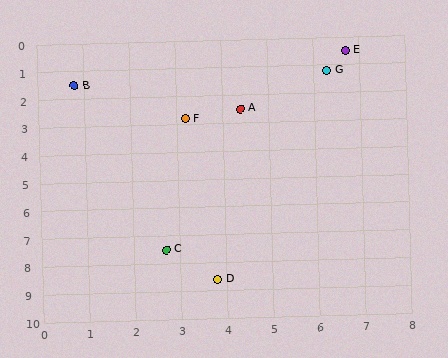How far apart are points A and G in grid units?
Points A and G are about 2.3 grid units apart.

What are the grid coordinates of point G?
Point G is at approximately (6.3, 1.2).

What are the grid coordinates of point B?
Point B is at approximately (0.8, 1.5).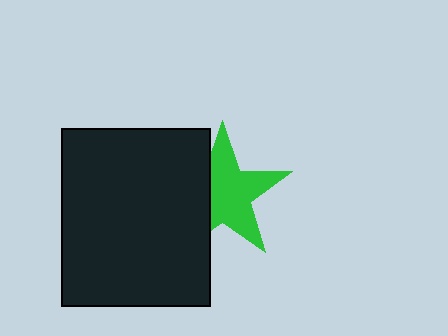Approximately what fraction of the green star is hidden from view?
Roughly 34% of the green star is hidden behind the black rectangle.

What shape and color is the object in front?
The object in front is a black rectangle.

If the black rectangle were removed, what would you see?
You would see the complete green star.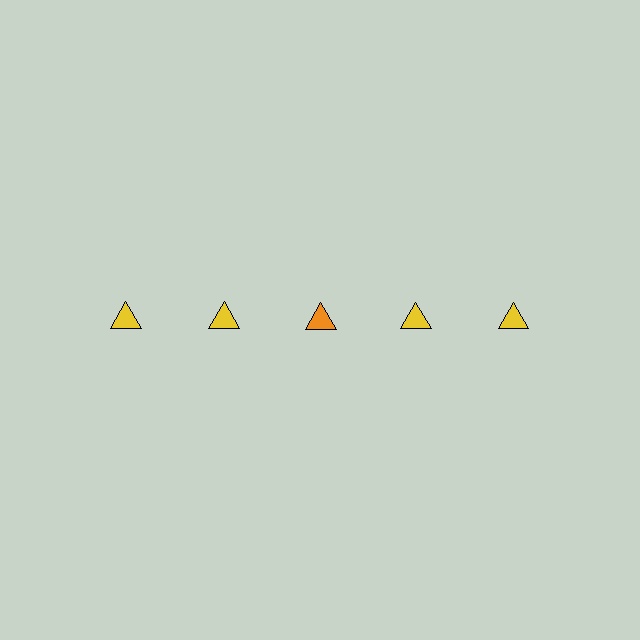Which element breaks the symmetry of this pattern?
The orange triangle in the top row, center column breaks the symmetry. All other shapes are yellow triangles.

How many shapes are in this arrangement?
There are 5 shapes arranged in a grid pattern.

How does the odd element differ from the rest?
It has a different color: orange instead of yellow.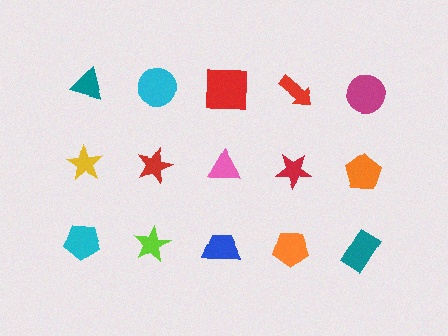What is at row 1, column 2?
A cyan circle.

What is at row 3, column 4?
An orange pentagon.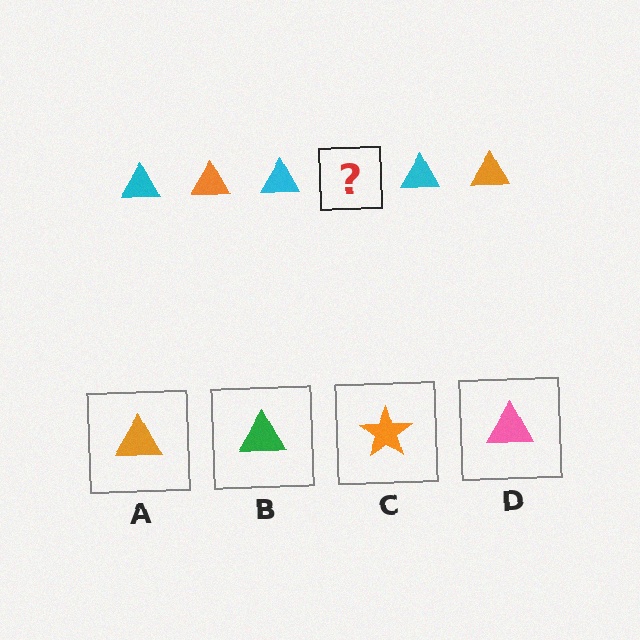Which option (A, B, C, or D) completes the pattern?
A.